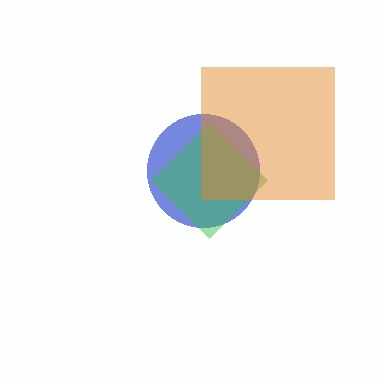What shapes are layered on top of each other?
The layered shapes are: a blue circle, a green diamond, an orange square.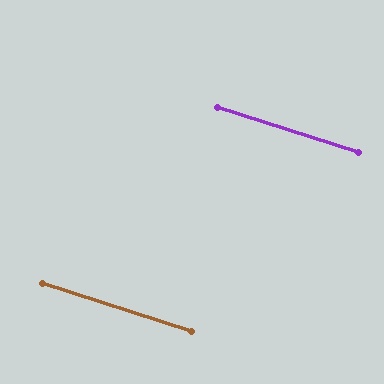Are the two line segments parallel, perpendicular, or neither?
Parallel — their directions differ by only 0.8°.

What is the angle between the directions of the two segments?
Approximately 1 degree.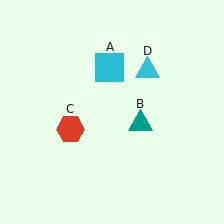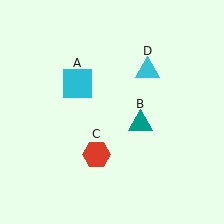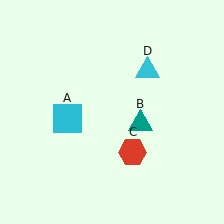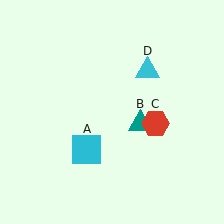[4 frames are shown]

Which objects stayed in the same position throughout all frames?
Teal triangle (object B) and cyan triangle (object D) remained stationary.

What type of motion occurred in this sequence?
The cyan square (object A), red hexagon (object C) rotated counterclockwise around the center of the scene.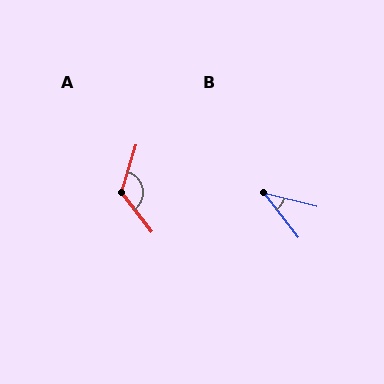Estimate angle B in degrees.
Approximately 38 degrees.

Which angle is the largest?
A, at approximately 126 degrees.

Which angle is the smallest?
B, at approximately 38 degrees.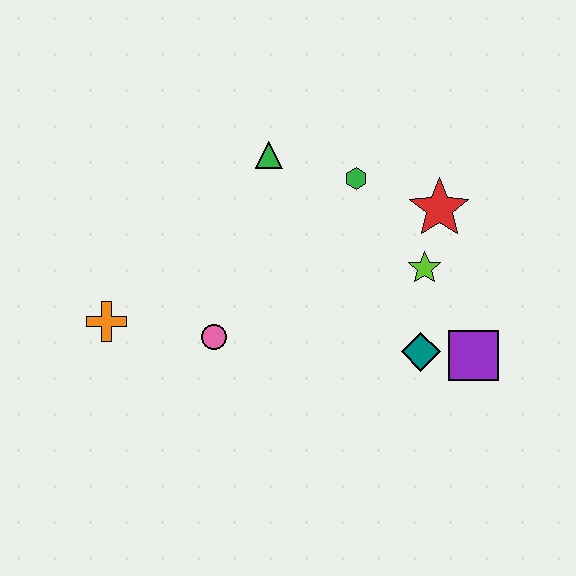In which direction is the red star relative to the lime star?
The red star is above the lime star.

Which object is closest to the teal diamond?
The purple square is closest to the teal diamond.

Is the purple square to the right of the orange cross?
Yes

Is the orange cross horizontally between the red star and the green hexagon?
No